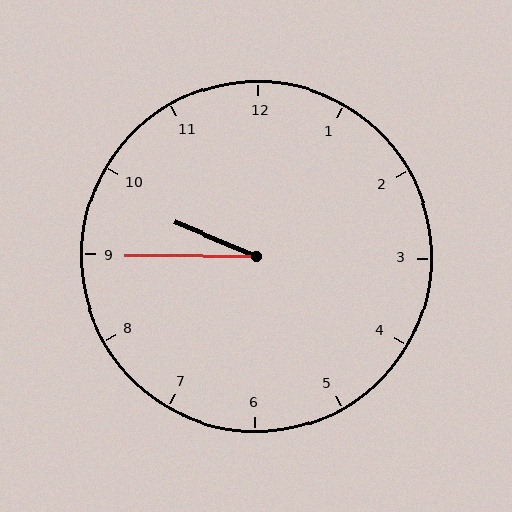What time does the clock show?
9:45.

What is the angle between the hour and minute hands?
Approximately 22 degrees.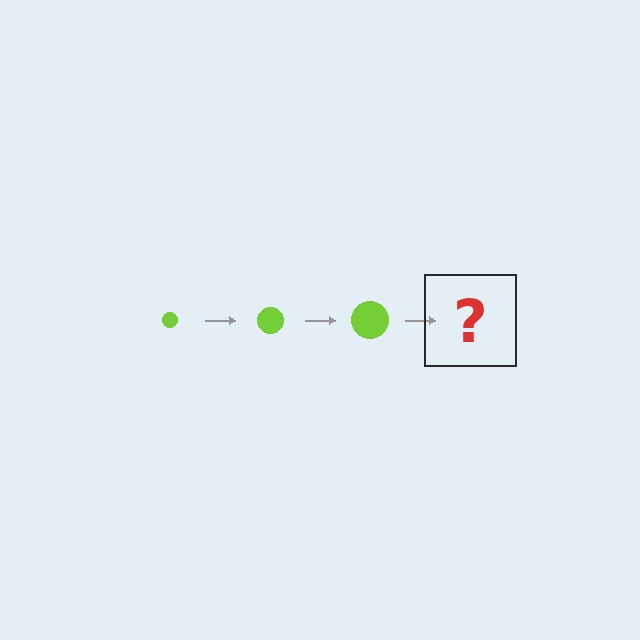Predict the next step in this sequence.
The next step is a lime circle, larger than the previous one.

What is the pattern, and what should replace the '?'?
The pattern is that the circle gets progressively larger each step. The '?' should be a lime circle, larger than the previous one.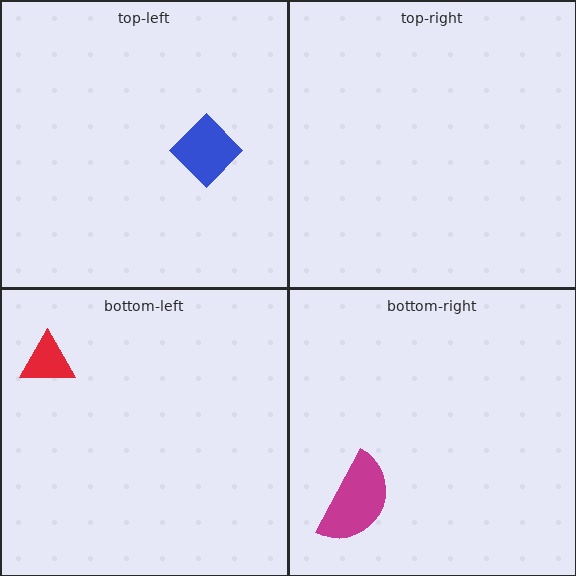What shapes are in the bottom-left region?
The red triangle.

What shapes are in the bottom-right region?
The magenta semicircle.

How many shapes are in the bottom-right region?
1.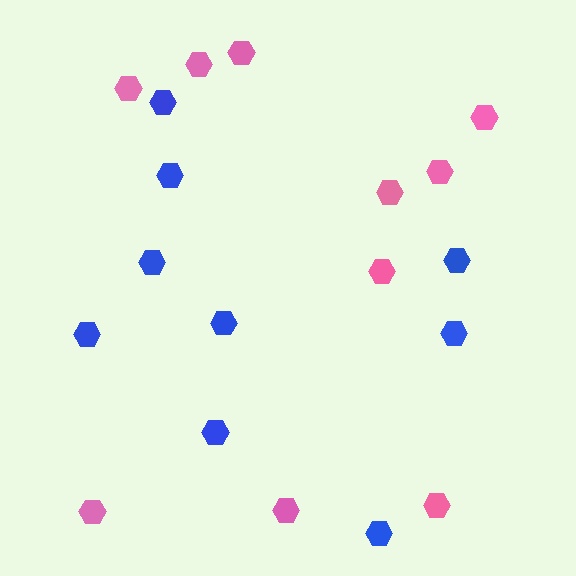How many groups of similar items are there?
There are 2 groups: one group of pink hexagons (10) and one group of blue hexagons (9).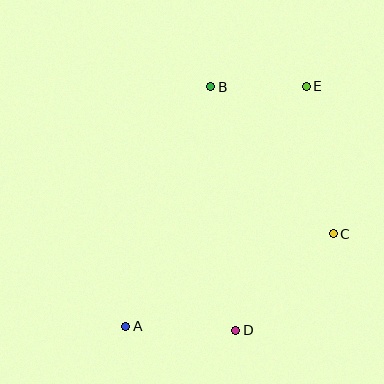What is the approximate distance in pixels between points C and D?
The distance between C and D is approximately 137 pixels.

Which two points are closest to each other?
Points B and E are closest to each other.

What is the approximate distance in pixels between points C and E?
The distance between C and E is approximately 150 pixels.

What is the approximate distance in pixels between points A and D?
The distance between A and D is approximately 110 pixels.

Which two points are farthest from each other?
Points A and E are farthest from each other.